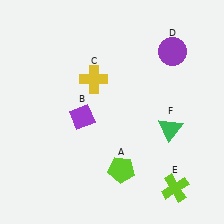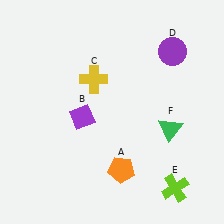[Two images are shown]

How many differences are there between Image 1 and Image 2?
There is 1 difference between the two images.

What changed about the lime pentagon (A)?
In Image 1, A is lime. In Image 2, it changed to orange.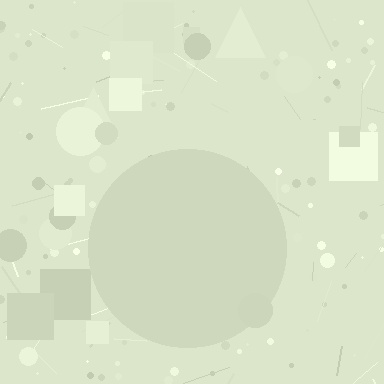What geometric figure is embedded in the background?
A circle is embedded in the background.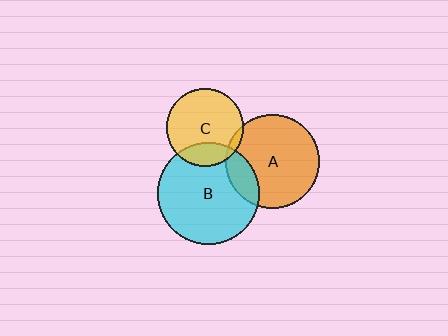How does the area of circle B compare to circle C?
Approximately 1.7 times.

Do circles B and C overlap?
Yes.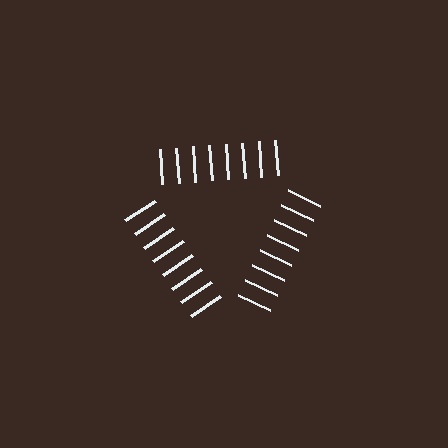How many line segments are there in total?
24 — 8 along each of the 3 edges.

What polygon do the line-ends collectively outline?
An illusory triangle — the line segments terminate on its edges but no continuous stroke is drawn.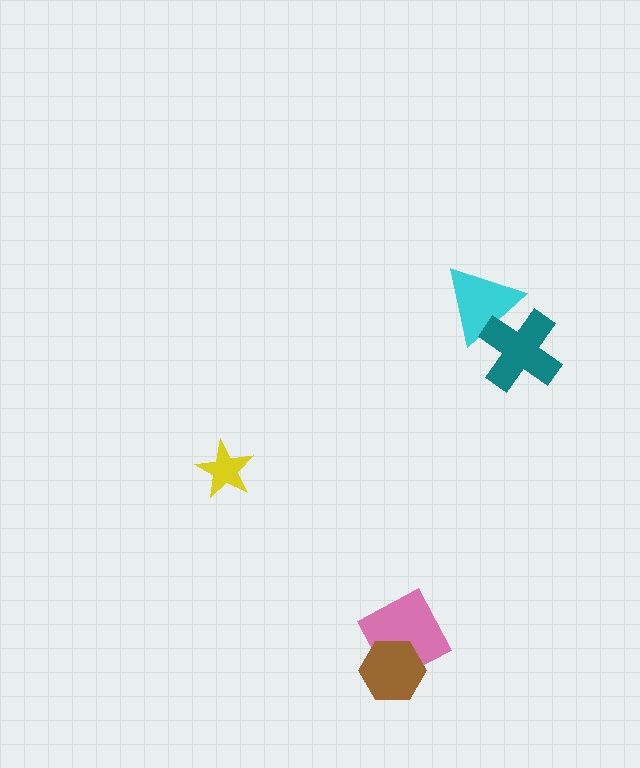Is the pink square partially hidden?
Yes, it is partially covered by another shape.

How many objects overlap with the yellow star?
0 objects overlap with the yellow star.